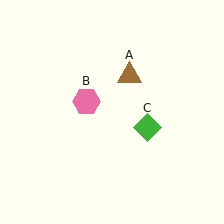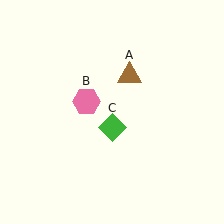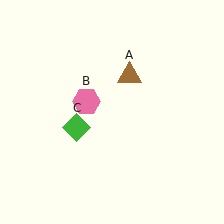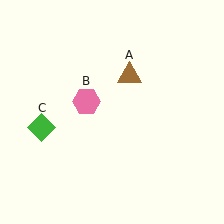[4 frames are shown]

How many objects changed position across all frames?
1 object changed position: green diamond (object C).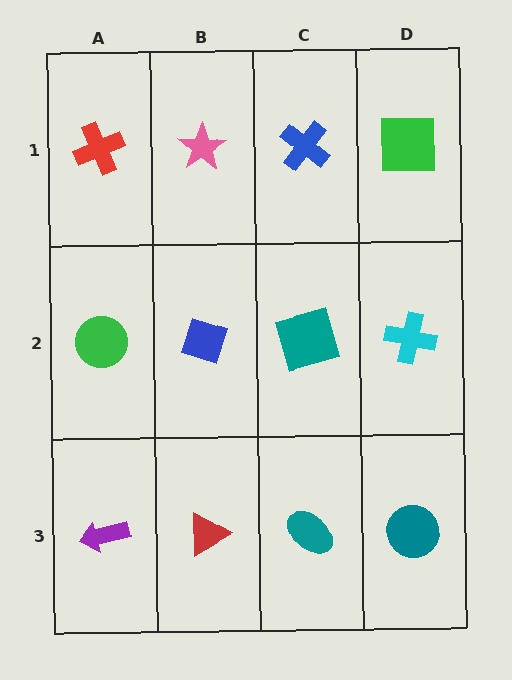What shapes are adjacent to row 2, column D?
A green square (row 1, column D), a teal circle (row 3, column D), a teal square (row 2, column C).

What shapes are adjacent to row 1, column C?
A teal square (row 2, column C), a pink star (row 1, column B), a green square (row 1, column D).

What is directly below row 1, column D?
A cyan cross.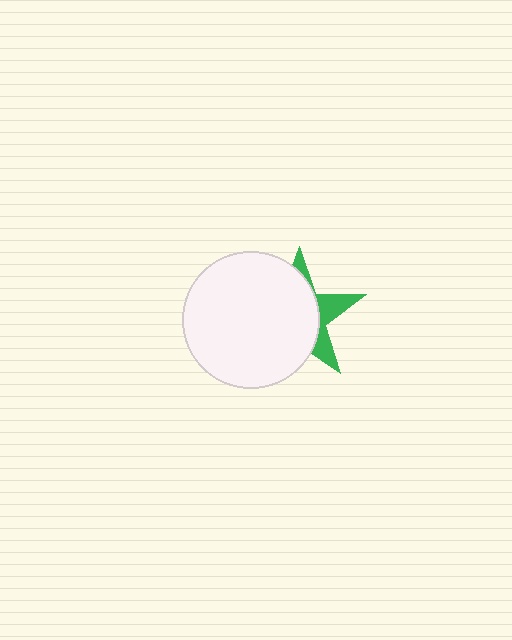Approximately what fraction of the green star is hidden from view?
Roughly 70% of the green star is hidden behind the white circle.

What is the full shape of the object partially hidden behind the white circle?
The partially hidden object is a green star.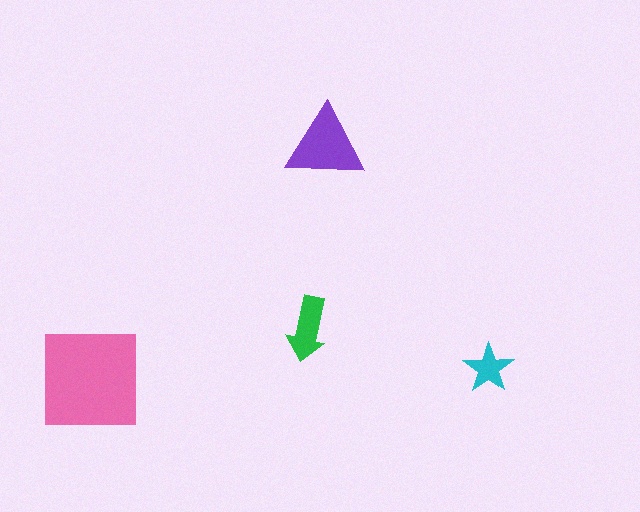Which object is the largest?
The pink square.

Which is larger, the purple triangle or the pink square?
The pink square.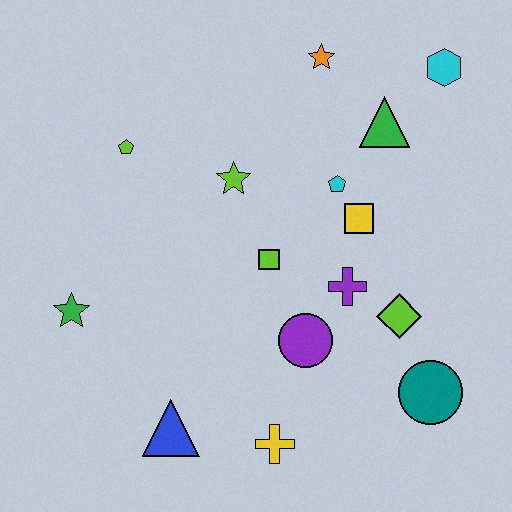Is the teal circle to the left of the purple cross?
No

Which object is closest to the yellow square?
The cyan pentagon is closest to the yellow square.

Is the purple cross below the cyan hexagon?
Yes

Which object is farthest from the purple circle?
The cyan hexagon is farthest from the purple circle.